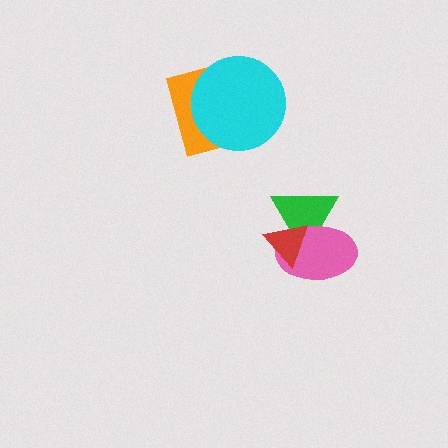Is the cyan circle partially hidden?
No, no other shape covers it.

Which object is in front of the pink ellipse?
The red triangle is in front of the pink ellipse.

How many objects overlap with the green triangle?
2 objects overlap with the green triangle.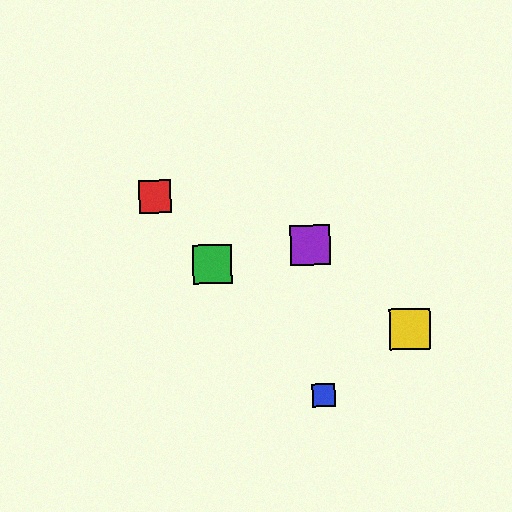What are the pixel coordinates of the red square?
The red square is at (155, 197).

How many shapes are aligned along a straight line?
3 shapes (the red square, the blue square, the green square) are aligned along a straight line.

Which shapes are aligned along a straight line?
The red square, the blue square, the green square are aligned along a straight line.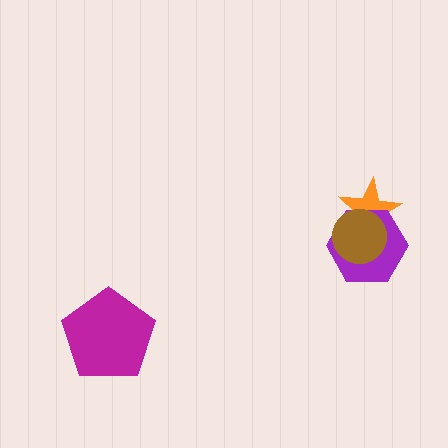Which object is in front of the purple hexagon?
The brown circle is in front of the purple hexagon.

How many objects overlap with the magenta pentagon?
0 objects overlap with the magenta pentagon.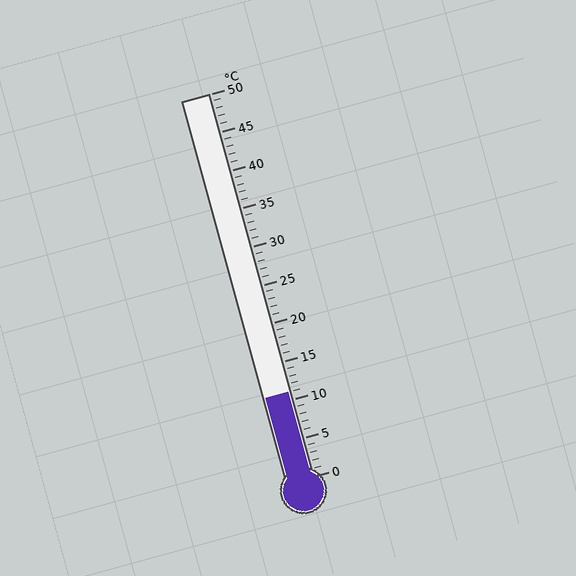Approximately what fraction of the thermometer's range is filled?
The thermometer is filled to approximately 20% of its range.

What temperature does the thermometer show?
The thermometer shows approximately 11°C.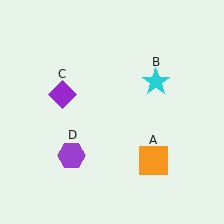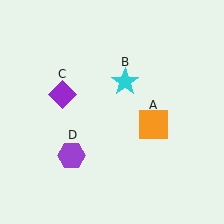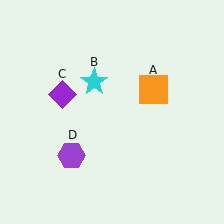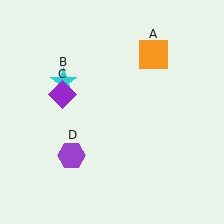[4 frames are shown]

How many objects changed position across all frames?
2 objects changed position: orange square (object A), cyan star (object B).